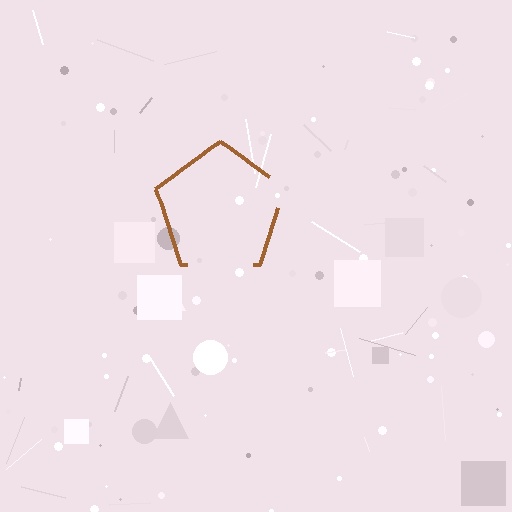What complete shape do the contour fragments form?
The contour fragments form a pentagon.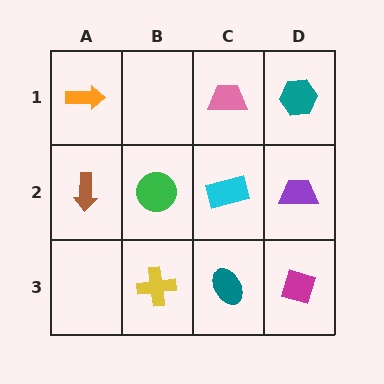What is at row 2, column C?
A cyan rectangle.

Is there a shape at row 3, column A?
No, that cell is empty.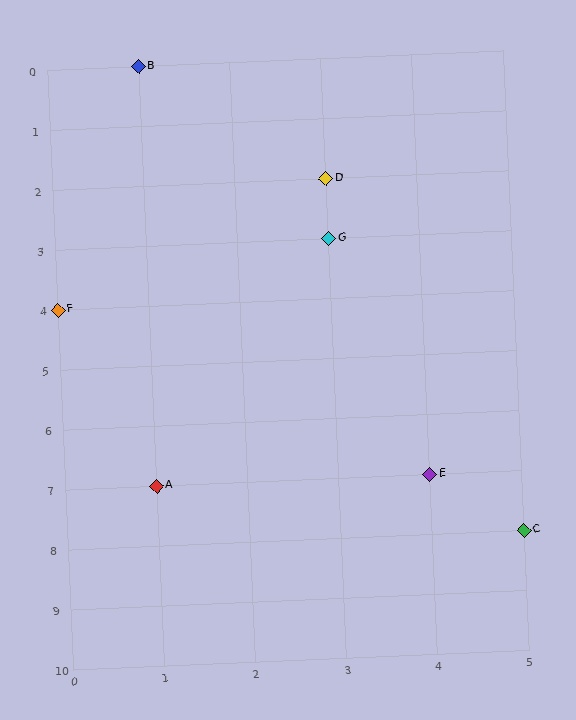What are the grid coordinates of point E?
Point E is at grid coordinates (4, 7).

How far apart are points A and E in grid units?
Points A and E are 3 columns apart.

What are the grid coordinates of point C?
Point C is at grid coordinates (5, 8).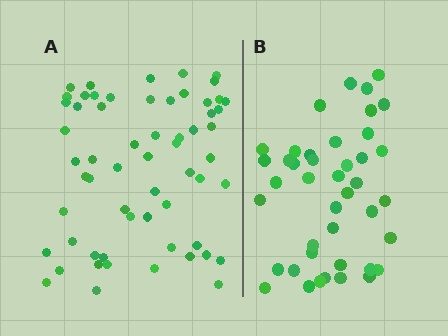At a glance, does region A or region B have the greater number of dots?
Region A (the left region) has more dots.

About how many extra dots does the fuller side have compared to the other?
Region A has approximately 20 more dots than region B.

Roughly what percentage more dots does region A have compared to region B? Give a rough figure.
About 45% more.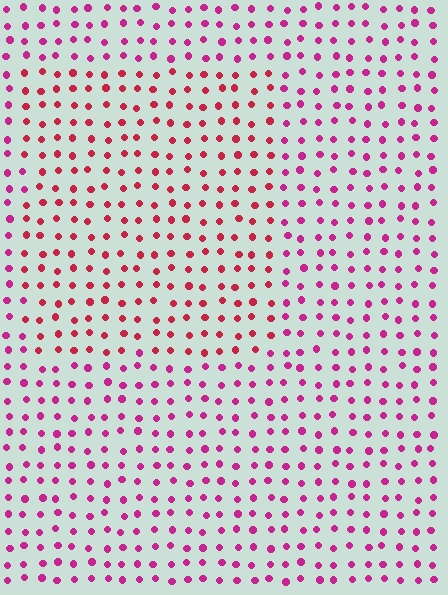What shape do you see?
I see a rectangle.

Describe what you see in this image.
The image is filled with small magenta elements in a uniform arrangement. A rectangle-shaped region is visible where the elements are tinted to a slightly different hue, forming a subtle color boundary.